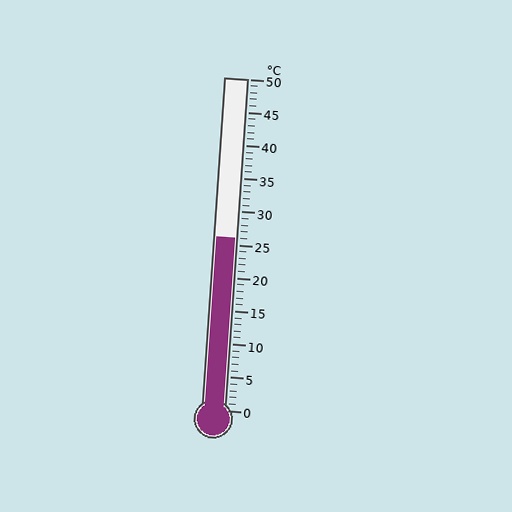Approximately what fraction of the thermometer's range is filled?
The thermometer is filled to approximately 50% of its range.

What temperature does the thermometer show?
The thermometer shows approximately 26°C.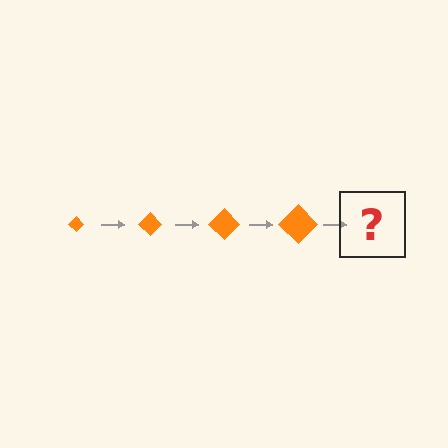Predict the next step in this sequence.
The next step is an orange diamond, larger than the previous one.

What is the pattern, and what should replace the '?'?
The pattern is that the diamond gets progressively larger each step. The '?' should be an orange diamond, larger than the previous one.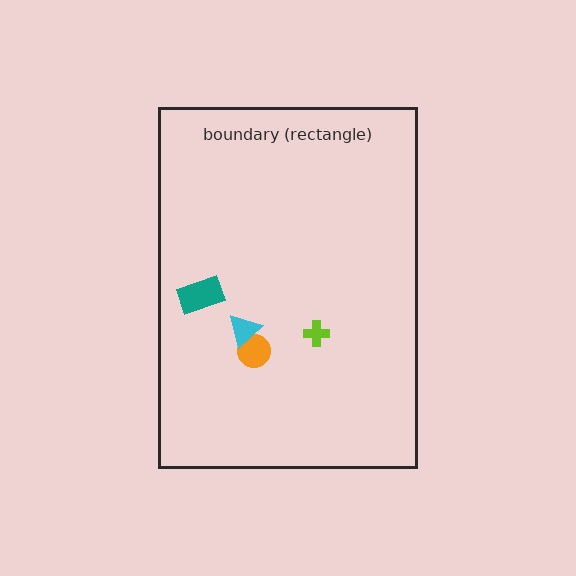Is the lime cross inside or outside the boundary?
Inside.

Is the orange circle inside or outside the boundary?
Inside.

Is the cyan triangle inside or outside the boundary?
Inside.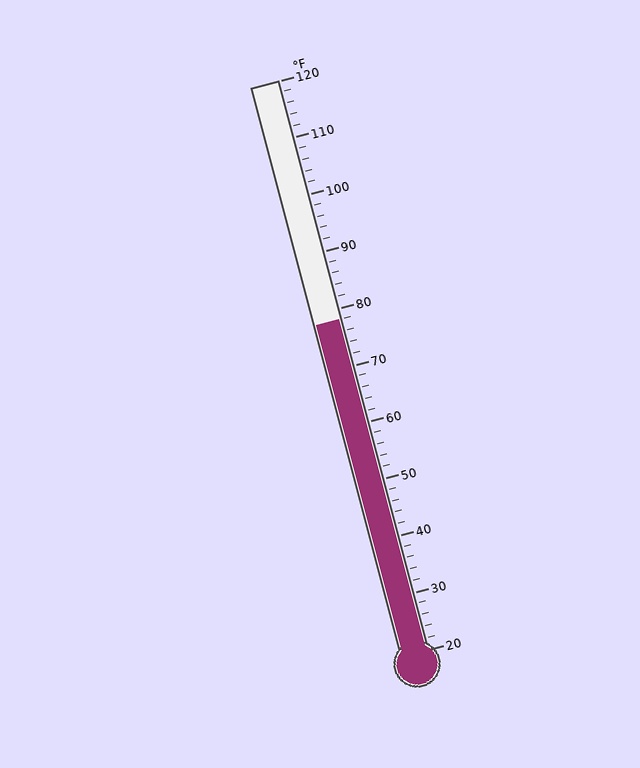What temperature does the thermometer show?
The thermometer shows approximately 78°F.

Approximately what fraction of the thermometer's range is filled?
The thermometer is filled to approximately 60% of its range.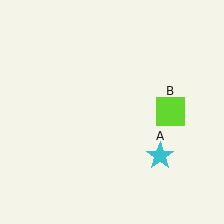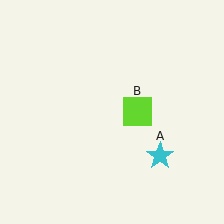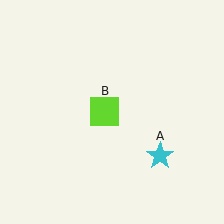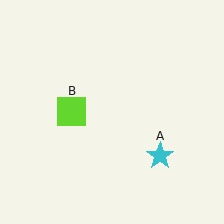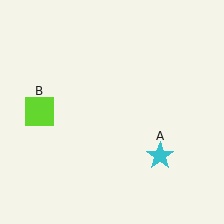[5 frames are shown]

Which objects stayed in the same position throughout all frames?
Cyan star (object A) remained stationary.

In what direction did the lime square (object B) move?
The lime square (object B) moved left.